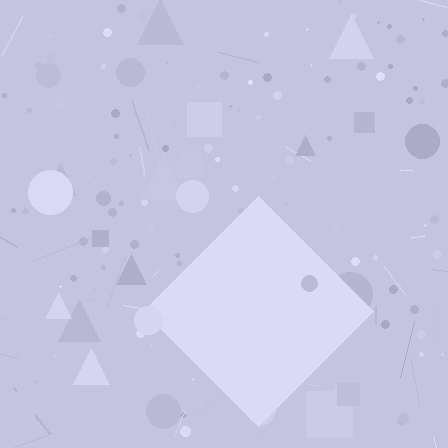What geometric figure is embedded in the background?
A diamond is embedded in the background.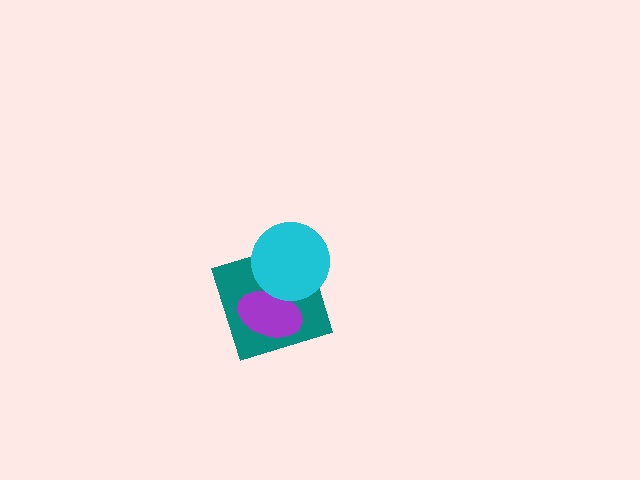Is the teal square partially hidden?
Yes, it is partially covered by another shape.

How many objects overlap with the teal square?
2 objects overlap with the teal square.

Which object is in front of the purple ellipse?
The cyan circle is in front of the purple ellipse.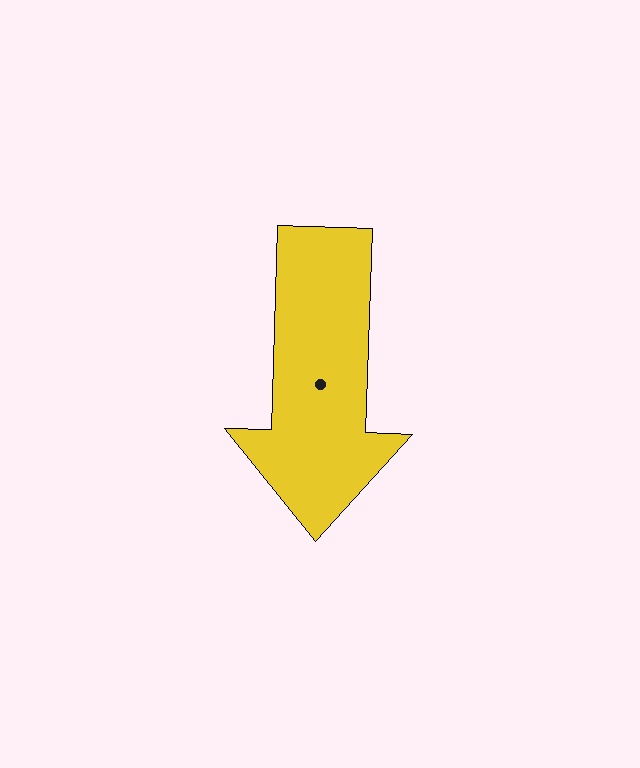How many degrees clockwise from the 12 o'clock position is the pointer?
Approximately 182 degrees.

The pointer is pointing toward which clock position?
Roughly 6 o'clock.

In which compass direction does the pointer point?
South.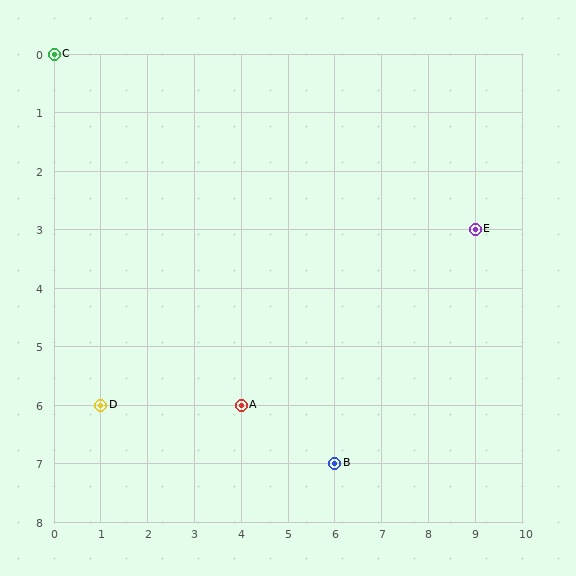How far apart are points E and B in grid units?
Points E and B are 3 columns and 4 rows apart (about 5.0 grid units diagonally).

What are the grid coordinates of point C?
Point C is at grid coordinates (0, 0).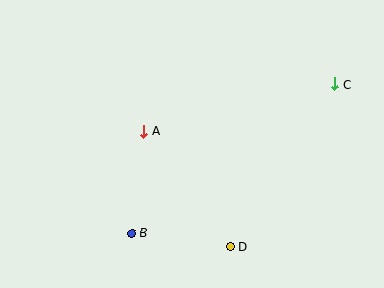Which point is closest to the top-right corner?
Point C is closest to the top-right corner.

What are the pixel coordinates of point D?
Point D is at (231, 246).